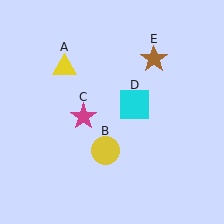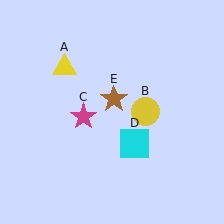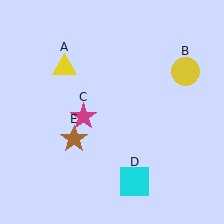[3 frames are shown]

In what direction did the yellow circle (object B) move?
The yellow circle (object B) moved up and to the right.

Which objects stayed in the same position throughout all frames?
Yellow triangle (object A) and magenta star (object C) remained stationary.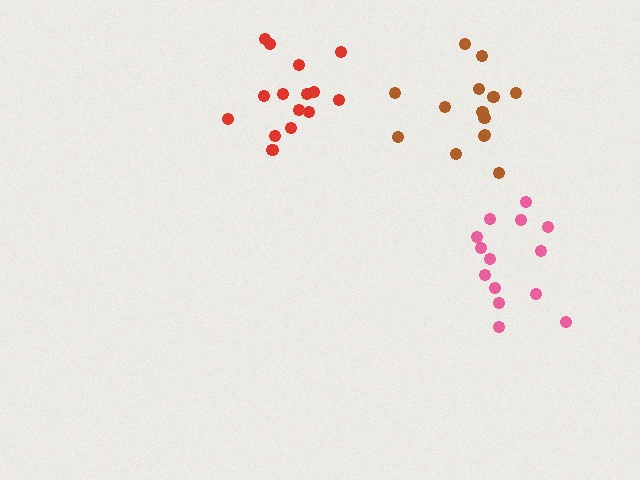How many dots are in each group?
Group 1: 15 dots, Group 2: 14 dots, Group 3: 15 dots (44 total).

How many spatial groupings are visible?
There are 3 spatial groupings.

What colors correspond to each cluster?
The clusters are colored: brown, pink, red.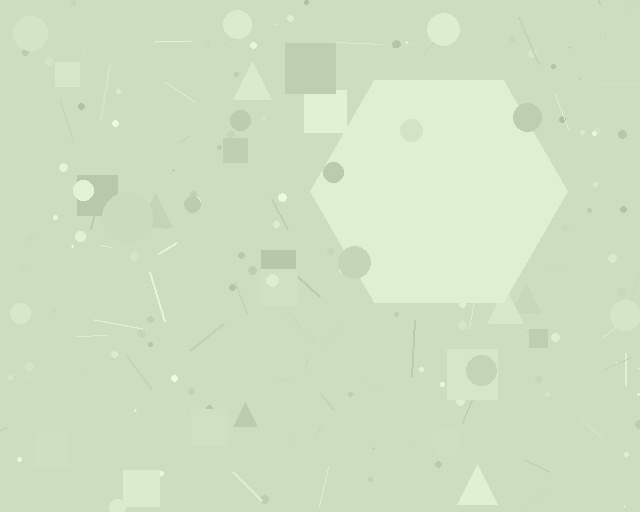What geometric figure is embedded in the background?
A hexagon is embedded in the background.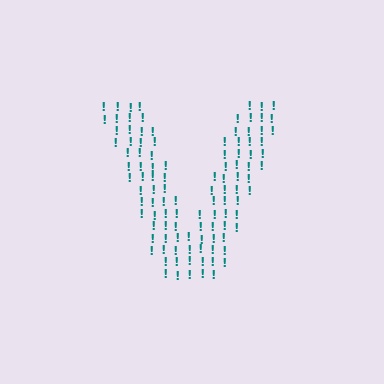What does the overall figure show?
The overall figure shows the letter V.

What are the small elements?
The small elements are exclamation marks.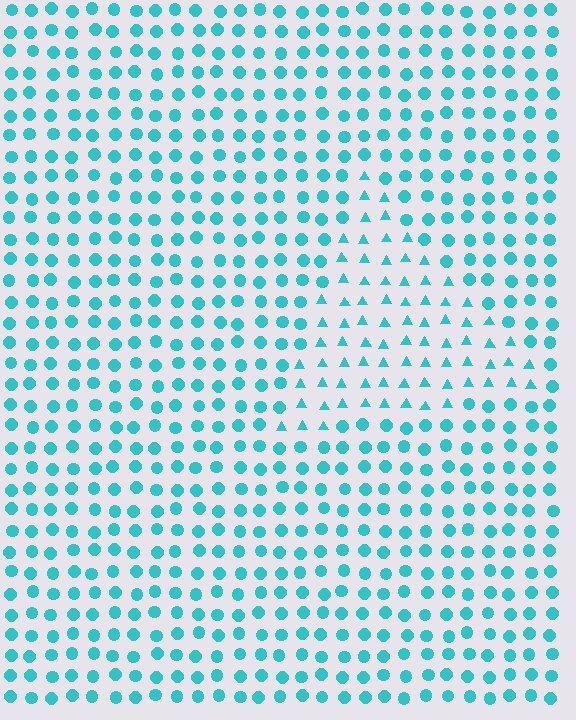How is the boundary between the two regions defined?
The boundary is defined by a change in element shape: triangles inside vs. circles outside. All elements share the same color and spacing.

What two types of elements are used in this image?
The image uses triangles inside the triangle region and circles outside it.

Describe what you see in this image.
The image is filled with small cyan elements arranged in a uniform grid. A triangle-shaped region contains triangles, while the surrounding area contains circles. The boundary is defined purely by the change in element shape.